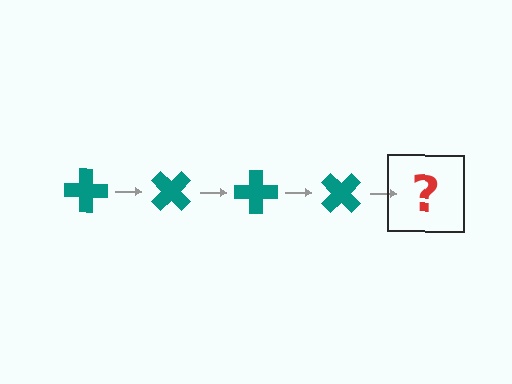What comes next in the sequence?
The next element should be a teal cross rotated 180 degrees.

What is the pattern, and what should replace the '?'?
The pattern is that the cross rotates 45 degrees each step. The '?' should be a teal cross rotated 180 degrees.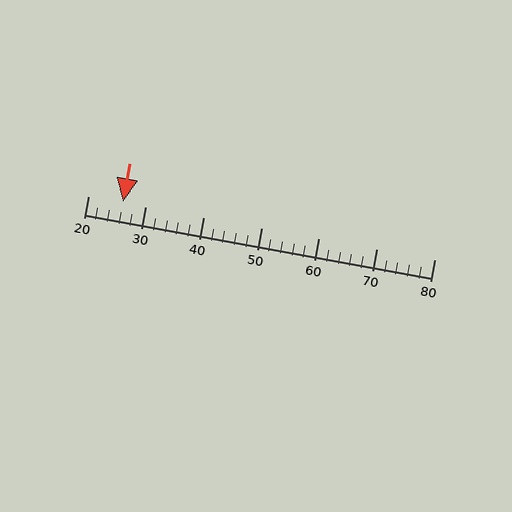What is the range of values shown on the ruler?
The ruler shows values from 20 to 80.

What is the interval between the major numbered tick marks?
The major tick marks are spaced 10 units apart.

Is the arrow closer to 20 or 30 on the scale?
The arrow is closer to 30.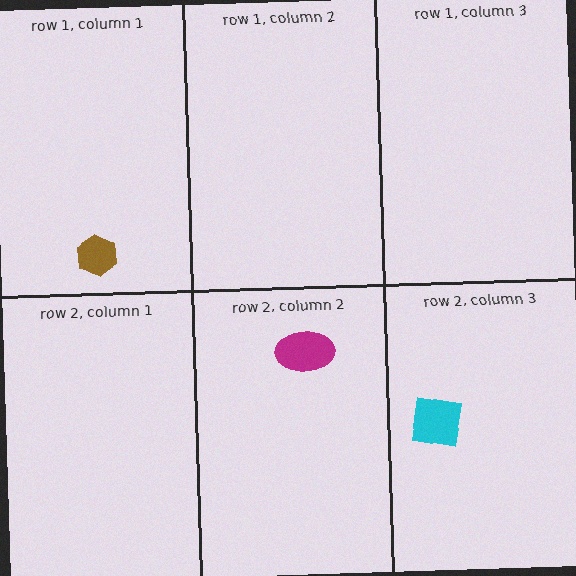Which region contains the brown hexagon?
The row 1, column 1 region.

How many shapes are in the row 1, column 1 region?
1.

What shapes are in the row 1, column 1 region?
The brown hexagon.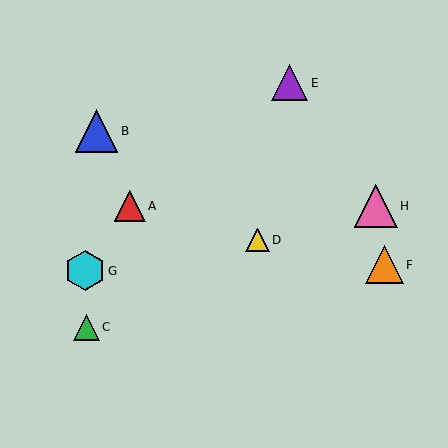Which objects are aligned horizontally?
Objects A, H are aligned horizontally.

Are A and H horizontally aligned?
Yes, both are at y≈206.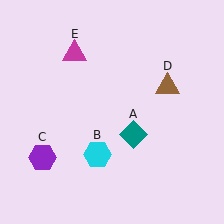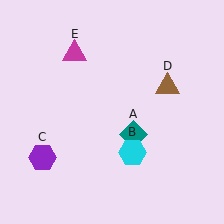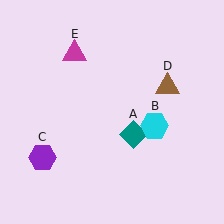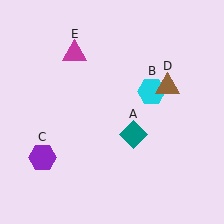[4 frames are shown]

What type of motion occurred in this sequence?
The cyan hexagon (object B) rotated counterclockwise around the center of the scene.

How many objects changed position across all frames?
1 object changed position: cyan hexagon (object B).